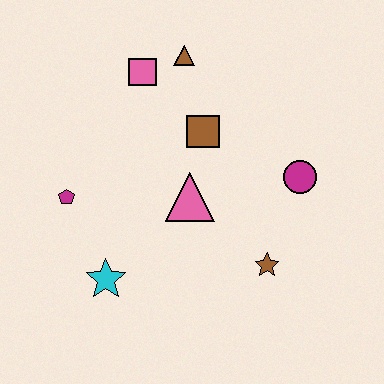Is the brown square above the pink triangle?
Yes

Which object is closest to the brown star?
The magenta circle is closest to the brown star.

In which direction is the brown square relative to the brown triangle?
The brown square is below the brown triangle.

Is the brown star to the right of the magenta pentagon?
Yes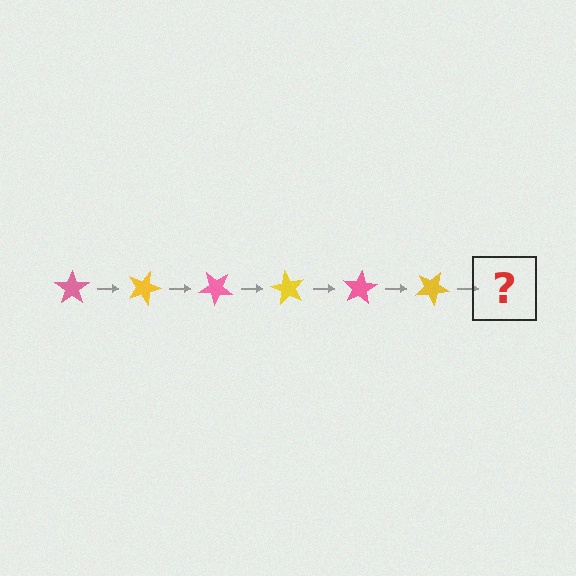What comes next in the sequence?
The next element should be a pink star, rotated 120 degrees from the start.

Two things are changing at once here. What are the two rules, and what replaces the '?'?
The two rules are that it rotates 20 degrees each step and the color cycles through pink and yellow. The '?' should be a pink star, rotated 120 degrees from the start.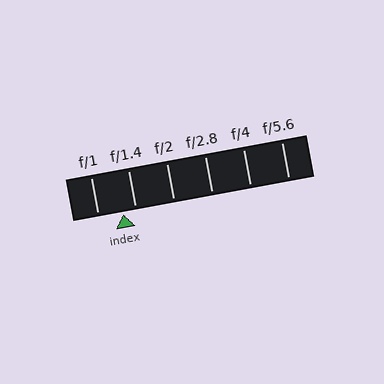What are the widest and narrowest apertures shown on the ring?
The widest aperture shown is f/1 and the narrowest is f/5.6.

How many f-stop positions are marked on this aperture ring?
There are 6 f-stop positions marked.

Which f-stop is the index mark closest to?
The index mark is closest to f/1.4.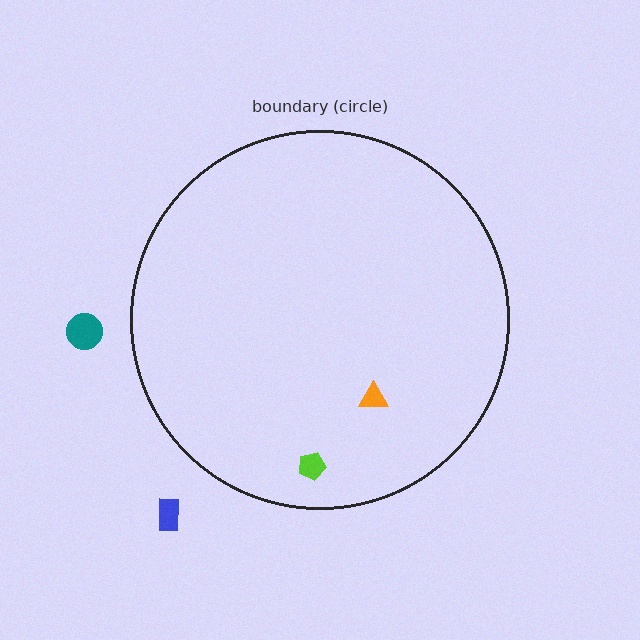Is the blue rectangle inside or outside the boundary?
Outside.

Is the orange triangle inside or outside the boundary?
Inside.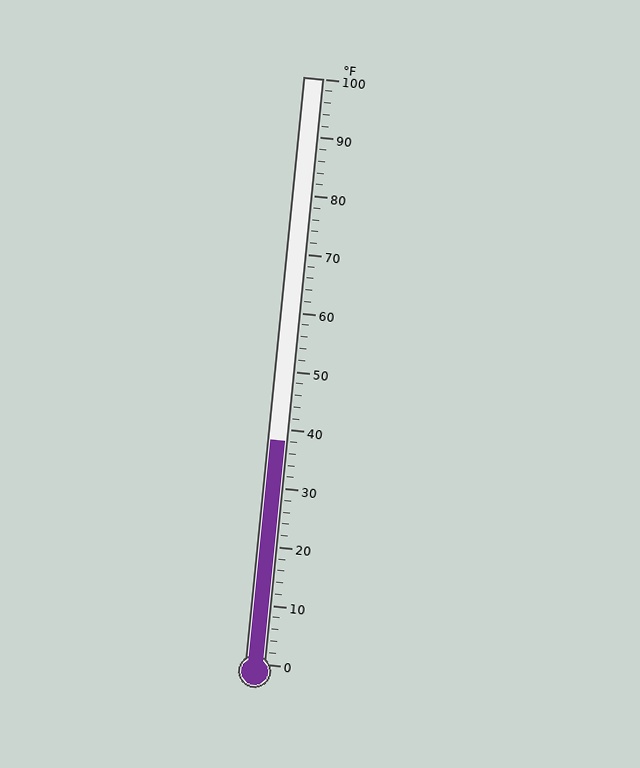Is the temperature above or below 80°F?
The temperature is below 80°F.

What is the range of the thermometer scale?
The thermometer scale ranges from 0°F to 100°F.